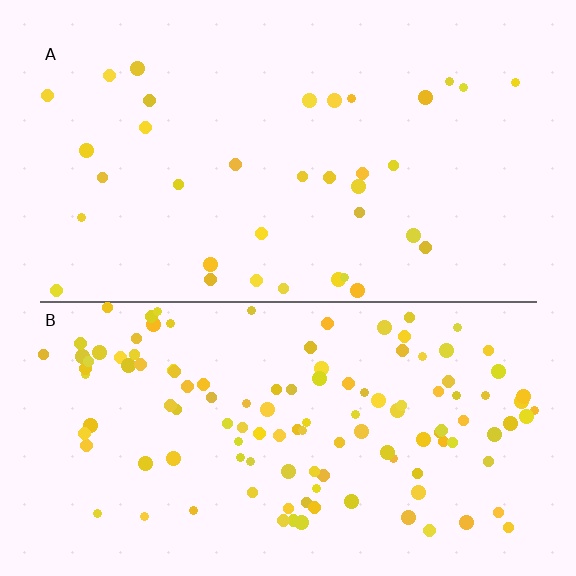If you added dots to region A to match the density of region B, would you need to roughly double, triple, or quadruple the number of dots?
Approximately triple.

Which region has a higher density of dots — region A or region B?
B (the bottom).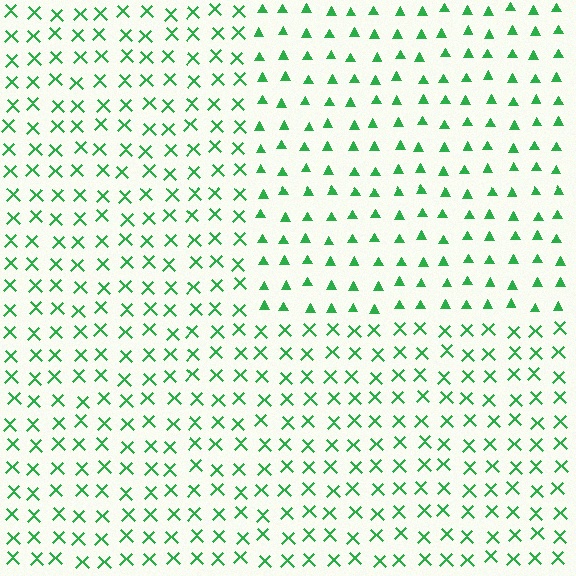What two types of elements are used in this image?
The image uses triangles inside the rectangle region and X marks outside it.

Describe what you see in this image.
The image is filled with small green elements arranged in a uniform grid. A rectangle-shaped region contains triangles, while the surrounding area contains X marks. The boundary is defined purely by the change in element shape.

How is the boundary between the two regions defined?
The boundary is defined by a change in element shape: triangles inside vs. X marks outside. All elements share the same color and spacing.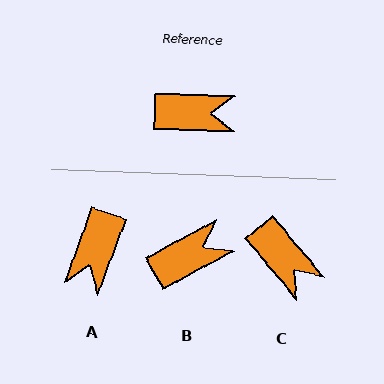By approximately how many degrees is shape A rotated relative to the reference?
Approximately 109 degrees clockwise.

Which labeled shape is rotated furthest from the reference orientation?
A, about 109 degrees away.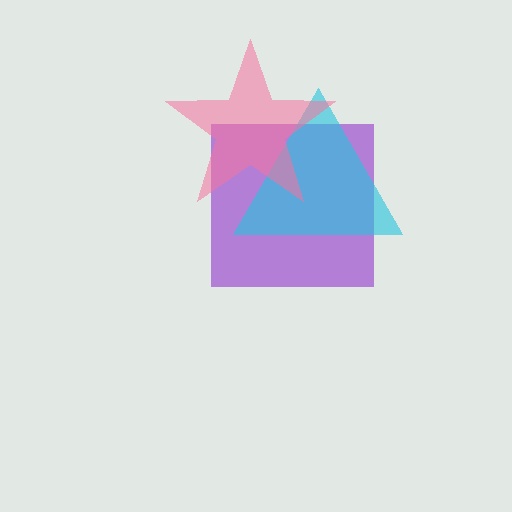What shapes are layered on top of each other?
The layered shapes are: a purple square, a cyan triangle, a pink star.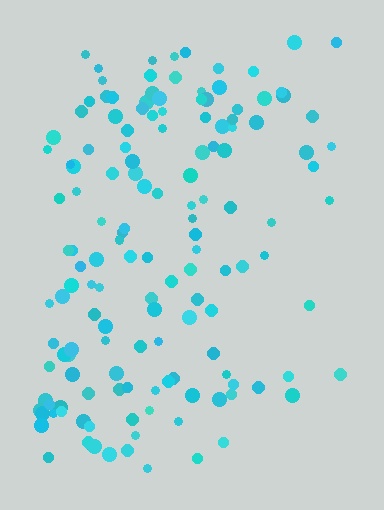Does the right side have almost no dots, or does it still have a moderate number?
Still a moderate number, just noticeably fewer than the left.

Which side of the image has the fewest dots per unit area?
The right.